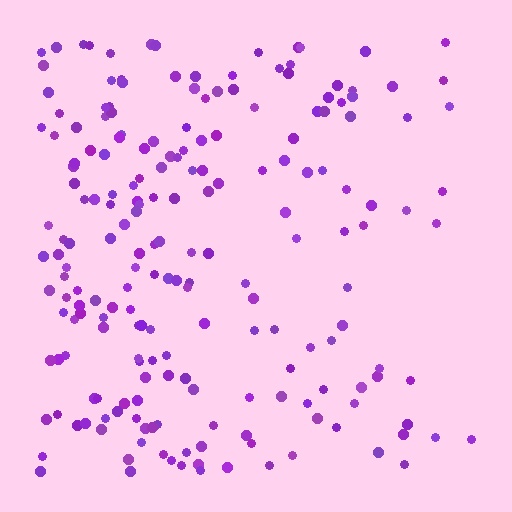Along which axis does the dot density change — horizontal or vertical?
Horizontal.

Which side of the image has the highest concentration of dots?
The left.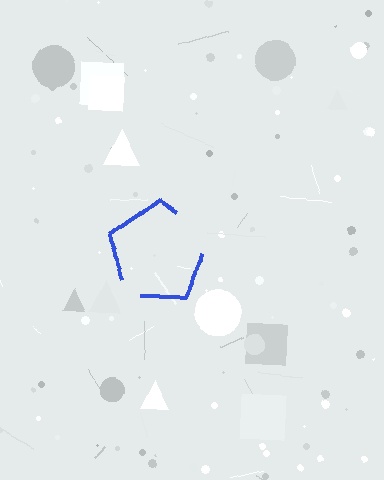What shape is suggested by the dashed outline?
The dashed outline suggests a pentagon.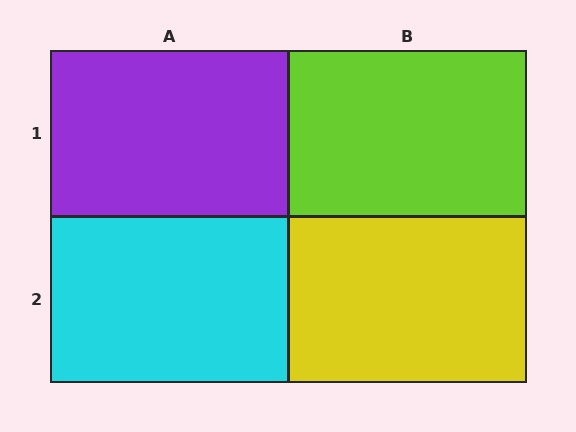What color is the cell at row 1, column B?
Lime.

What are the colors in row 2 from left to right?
Cyan, yellow.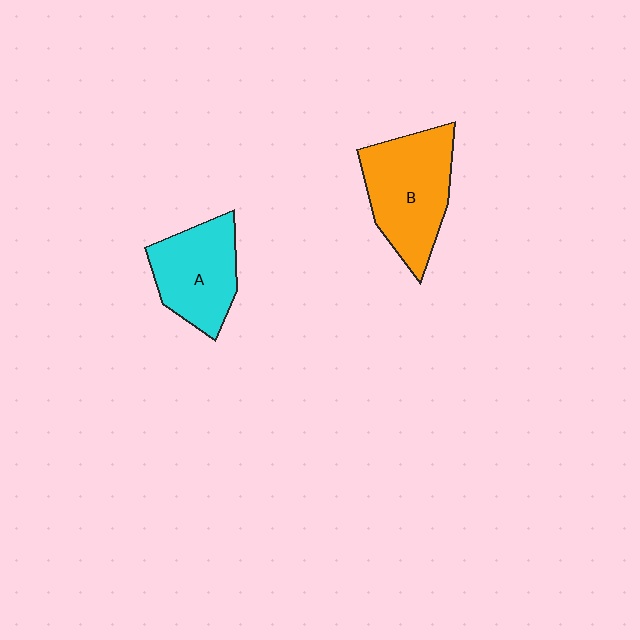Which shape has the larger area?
Shape B (orange).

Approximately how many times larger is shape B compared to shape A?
Approximately 1.2 times.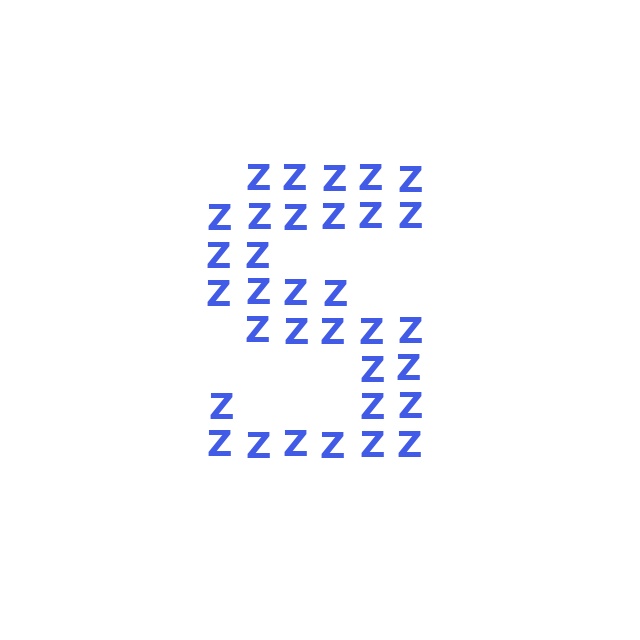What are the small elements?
The small elements are letter Z's.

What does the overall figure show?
The overall figure shows the letter S.